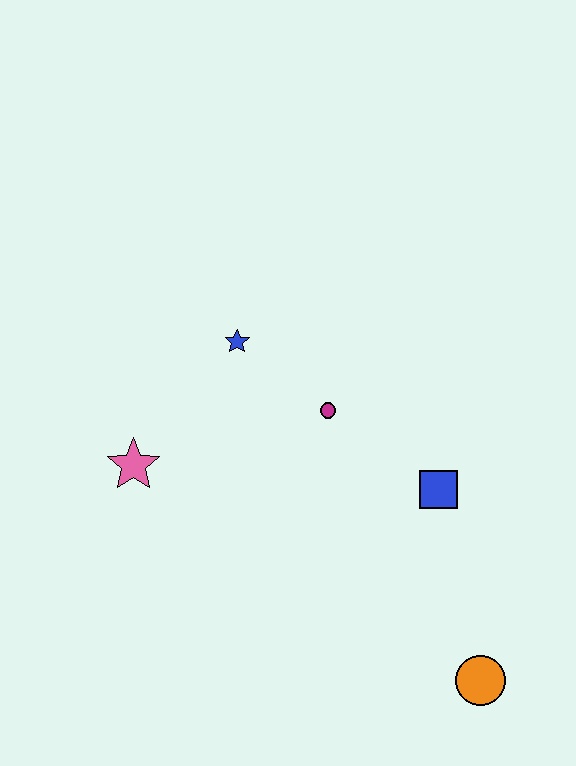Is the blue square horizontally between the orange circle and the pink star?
Yes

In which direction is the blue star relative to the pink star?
The blue star is above the pink star.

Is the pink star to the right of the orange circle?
No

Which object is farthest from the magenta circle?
The orange circle is farthest from the magenta circle.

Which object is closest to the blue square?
The magenta circle is closest to the blue square.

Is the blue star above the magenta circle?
Yes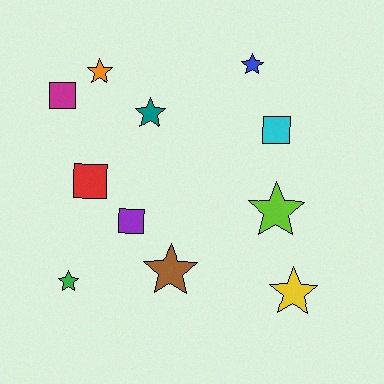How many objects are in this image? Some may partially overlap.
There are 11 objects.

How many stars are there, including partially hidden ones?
There are 7 stars.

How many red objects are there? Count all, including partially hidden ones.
There is 1 red object.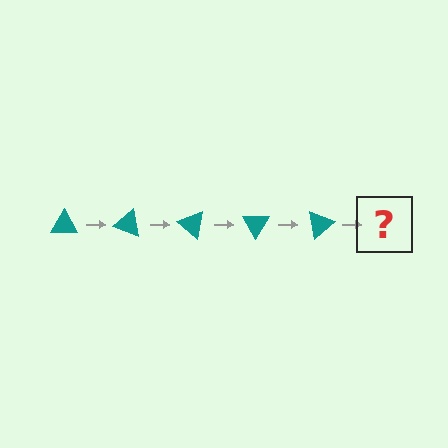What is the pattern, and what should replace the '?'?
The pattern is that the triangle rotates 20 degrees each step. The '?' should be a teal triangle rotated 100 degrees.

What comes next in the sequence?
The next element should be a teal triangle rotated 100 degrees.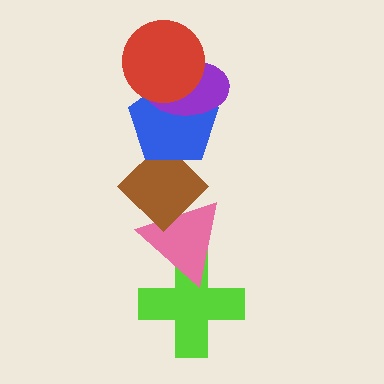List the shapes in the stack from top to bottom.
From top to bottom: the red circle, the purple ellipse, the blue pentagon, the brown diamond, the pink triangle, the lime cross.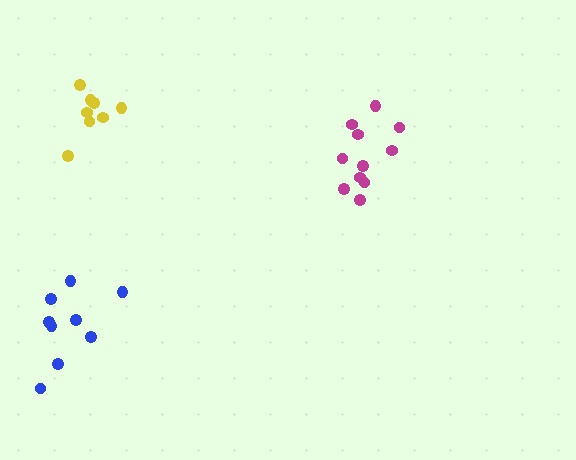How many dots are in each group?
Group 1: 9 dots, Group 2: 11 dots, Group 3: 8 dots (28 total).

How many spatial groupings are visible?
There are 3 spatial groupings.